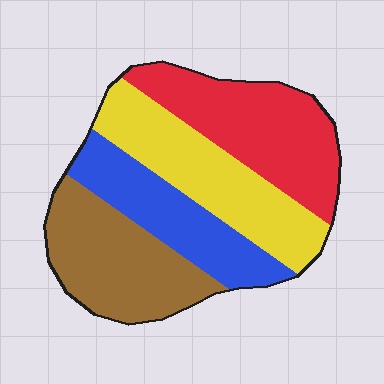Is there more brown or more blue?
Brown.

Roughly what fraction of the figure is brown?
Brown covers 25% of the figure.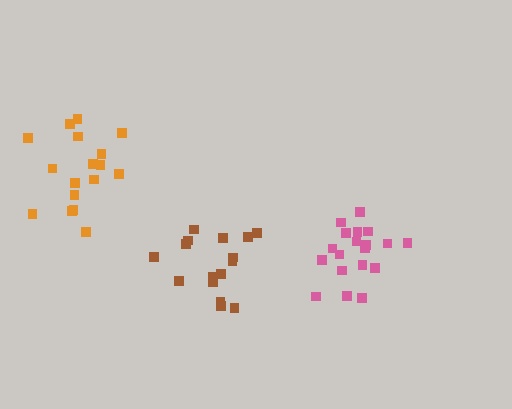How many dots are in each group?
Group 1: 17 dots, Group 2: 16 dots, Group 3: 19 dots (52 total).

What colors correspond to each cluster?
The clusters are colored: orange, brown, pink.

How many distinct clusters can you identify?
There are 3 distinct clusters.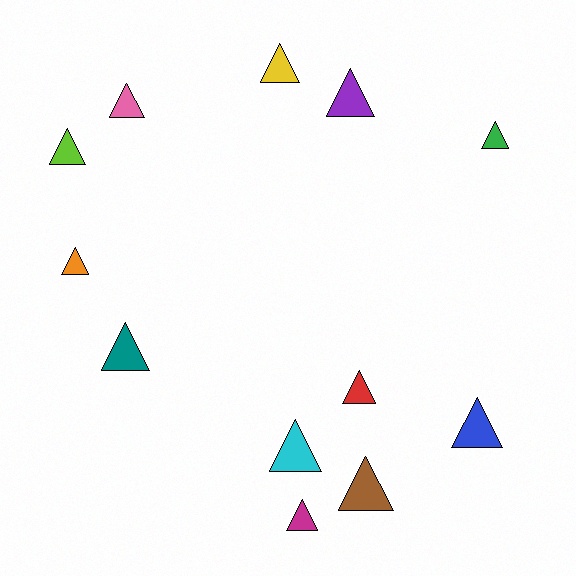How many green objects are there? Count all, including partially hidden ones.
There is 1 green object.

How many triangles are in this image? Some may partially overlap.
There are 12 triangles.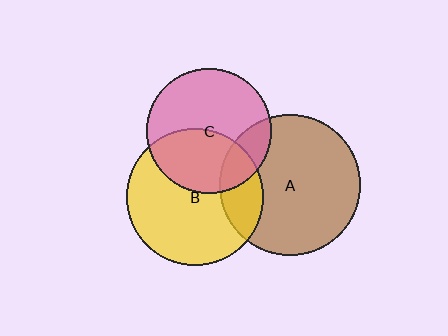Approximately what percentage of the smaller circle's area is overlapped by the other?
Approximately 20%.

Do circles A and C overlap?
Yes.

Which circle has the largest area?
Circle A (brown).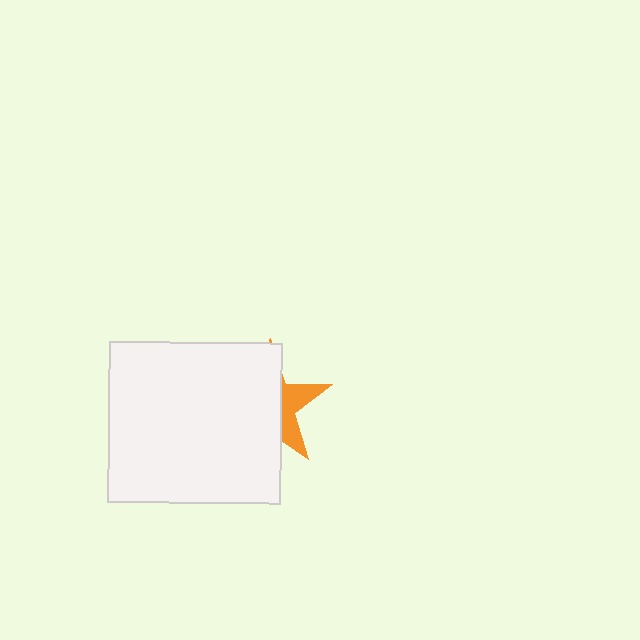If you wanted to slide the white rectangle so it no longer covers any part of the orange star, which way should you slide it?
Slide it left — that is the most direct way to separate the two shapes.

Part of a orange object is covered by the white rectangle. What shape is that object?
It is a star.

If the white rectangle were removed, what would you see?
You would see the complete orange star.